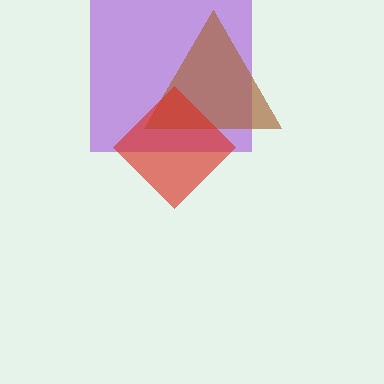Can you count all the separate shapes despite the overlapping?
Yes, there are 3 separate shapes.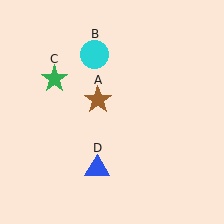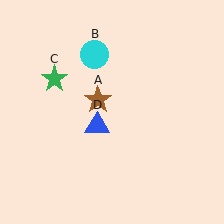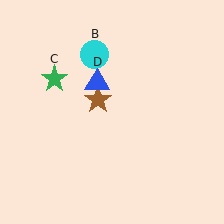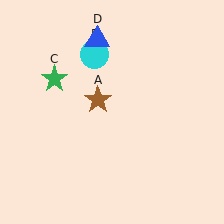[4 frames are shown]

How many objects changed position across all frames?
1 object changed position: blue triangle (object D).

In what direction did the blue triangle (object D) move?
The blue triangle (object D) moved up.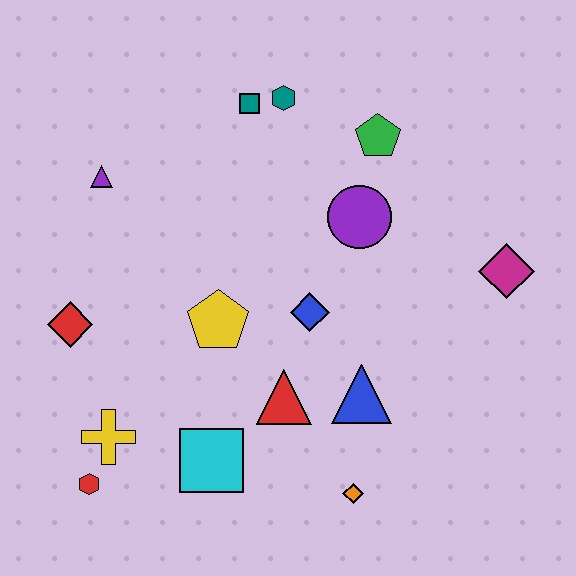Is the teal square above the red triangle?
Yes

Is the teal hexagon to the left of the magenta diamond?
Yes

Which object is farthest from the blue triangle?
The purple triangle is farthest from the blue triangle.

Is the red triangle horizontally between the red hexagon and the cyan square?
No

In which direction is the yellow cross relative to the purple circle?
The yellow cross is to the left of the purple circle.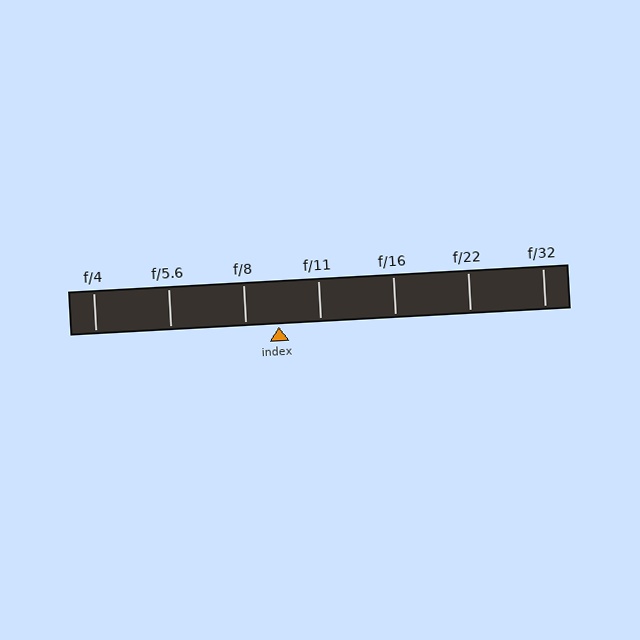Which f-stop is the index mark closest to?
The index mark is closest to f/8.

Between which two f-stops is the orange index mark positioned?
The index mark is between f/8 and f/11.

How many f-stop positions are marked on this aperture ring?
There are 7 f-stop positions marked.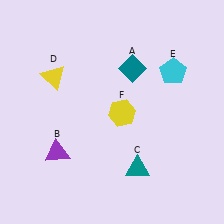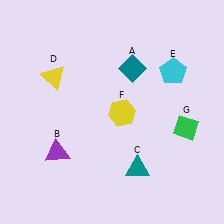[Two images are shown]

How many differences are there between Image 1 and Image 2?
There is 1 difference between the two images.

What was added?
A green diamond (G) was added in Image 2.